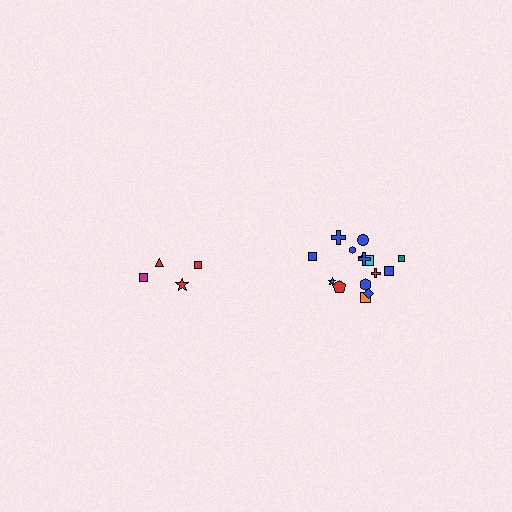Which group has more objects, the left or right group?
The right group.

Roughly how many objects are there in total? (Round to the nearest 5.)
Roughly 20 objects in total.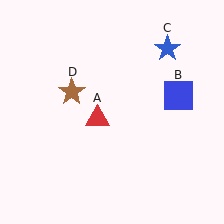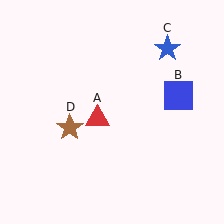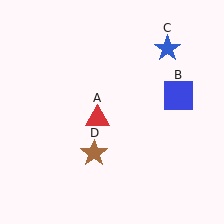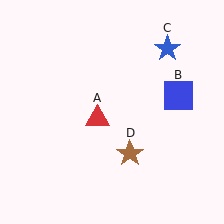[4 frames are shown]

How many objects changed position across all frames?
1 object changed position: brown star (object D).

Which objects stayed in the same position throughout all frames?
Red triangle (object A) and blue square (object B) and blue star (object C) remained stationary.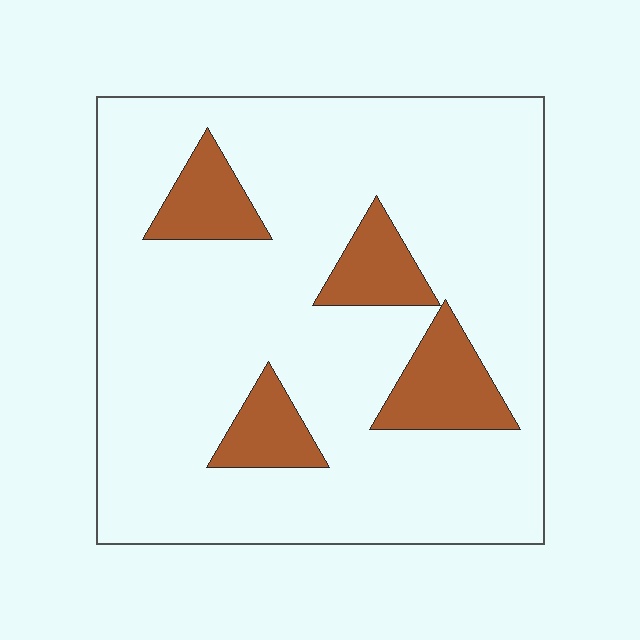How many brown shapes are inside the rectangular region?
4.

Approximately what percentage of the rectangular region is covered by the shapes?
Approximately 15%.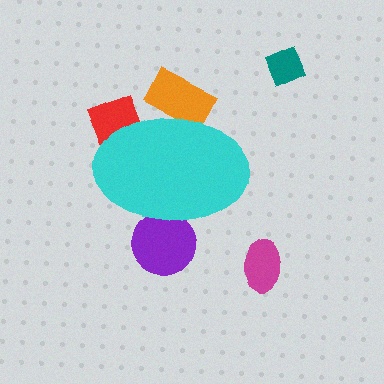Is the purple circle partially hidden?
Yes, the purple circle is partially hidden behind the cyan ellipse.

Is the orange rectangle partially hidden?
Yes, the orange rectangle is partially hidden behind the cyan ellipse.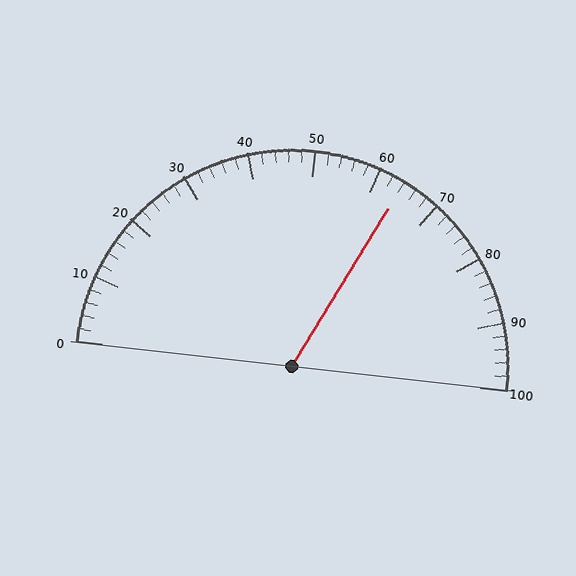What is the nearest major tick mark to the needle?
The nearest major tick mark is 60.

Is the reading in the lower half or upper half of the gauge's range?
The reading is in the upper half of the range (0 to 100).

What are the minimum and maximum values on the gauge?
The gauge ranges from 0 to 100.